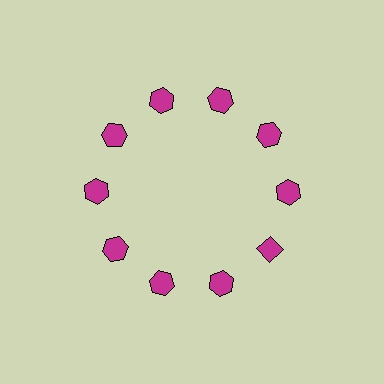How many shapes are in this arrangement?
There are 10 shapes arranged in a ring pattern.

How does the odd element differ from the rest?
It has a different shape: diamond instead of hexagon.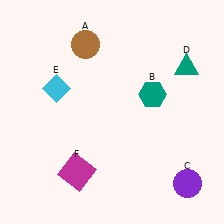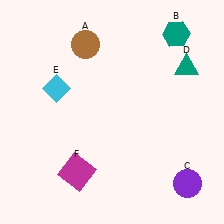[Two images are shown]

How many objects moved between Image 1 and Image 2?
1 object moved between the two images.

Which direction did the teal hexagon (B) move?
The teal hexagon (B) moved up.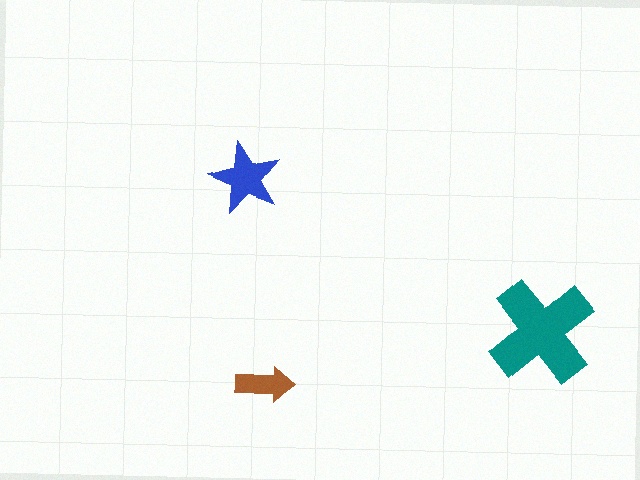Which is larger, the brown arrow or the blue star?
The blue star.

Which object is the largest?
The teal cross.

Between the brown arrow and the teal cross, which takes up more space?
The teal cross.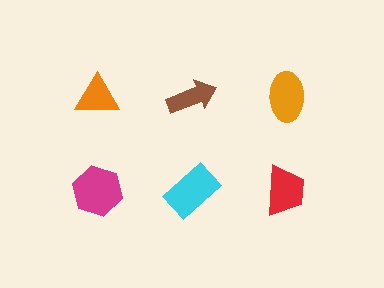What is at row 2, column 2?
A cyan rectangle.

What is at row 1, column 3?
An orange ellipse.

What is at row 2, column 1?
A magenta hexagon.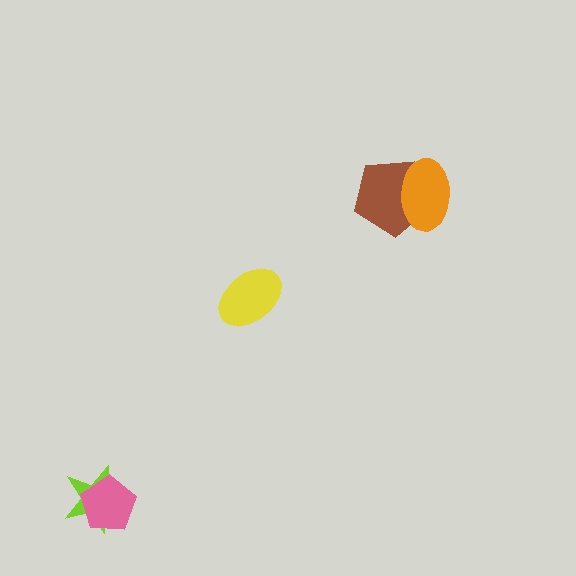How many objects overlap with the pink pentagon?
1 object overlaps with the pink pentagon.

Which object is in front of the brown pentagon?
The orange ellipse is in front of the brown pentagon.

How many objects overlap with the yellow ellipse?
0 objects overlap with the yellow ellipse.